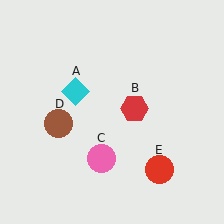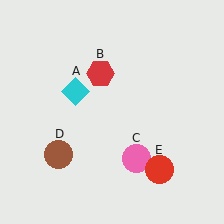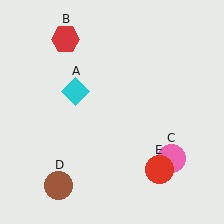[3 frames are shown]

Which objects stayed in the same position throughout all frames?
Cyan diamond (object A) and red circle (object E) remained stationary.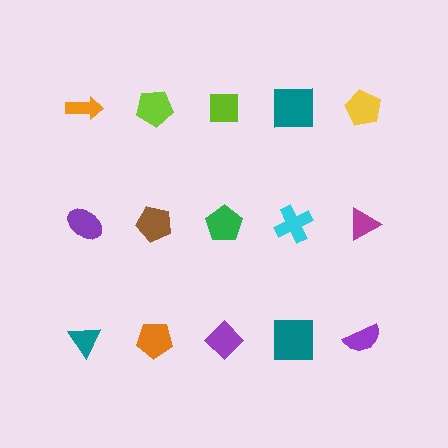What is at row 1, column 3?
A lime square.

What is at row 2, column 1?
A purple ellipse.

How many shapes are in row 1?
5 shapes.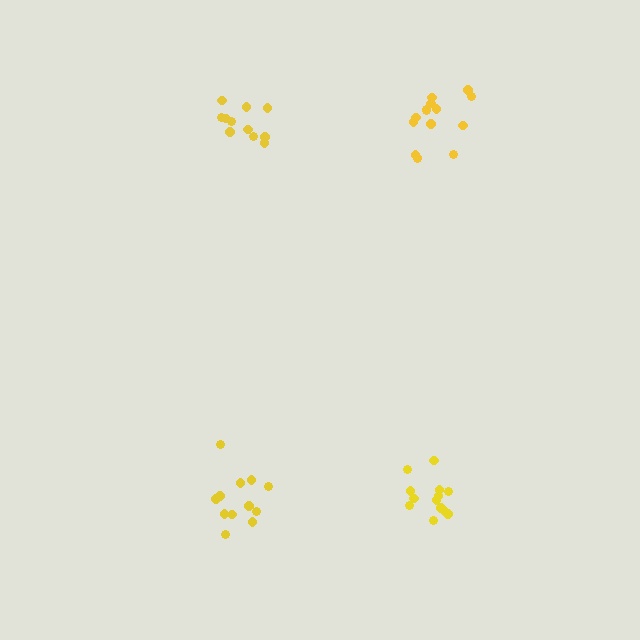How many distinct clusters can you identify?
There are 4 distinct clusters.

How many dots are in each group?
Group 1: 13 dots, Group 2: 11 dots, Group 3: 12 dots, Group 4: 15 dots (51 total).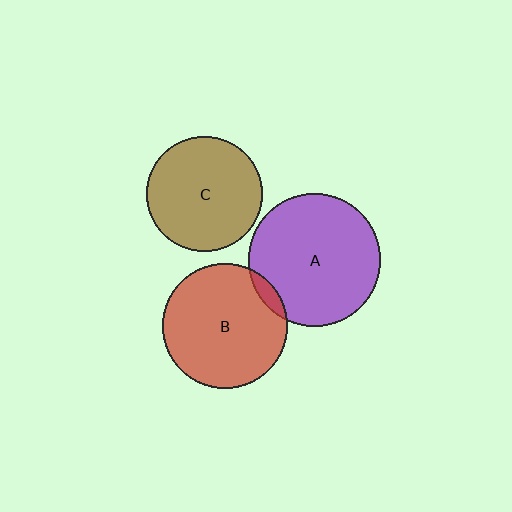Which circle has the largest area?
Circle A (purple).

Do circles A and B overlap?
Yes.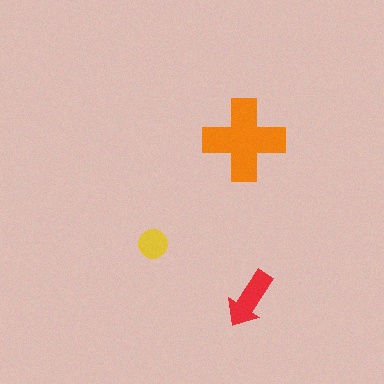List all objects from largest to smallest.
The orange cross, the red arrow, the yellow circle.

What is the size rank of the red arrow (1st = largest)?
2nd.